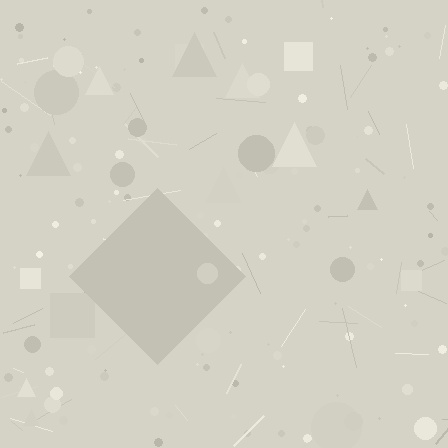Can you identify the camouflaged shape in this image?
The camouflaged shape is a diamond.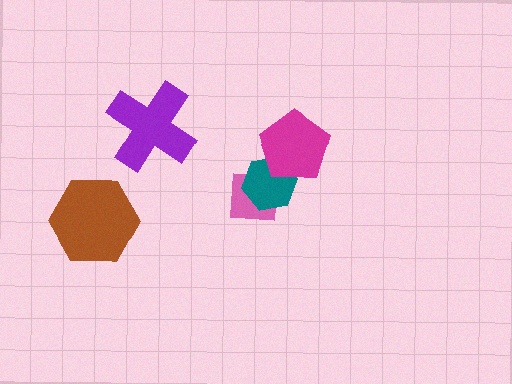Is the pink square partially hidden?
Yes, it is partially covered by another shape.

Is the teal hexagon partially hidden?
Yes, it is partially covered by another shape.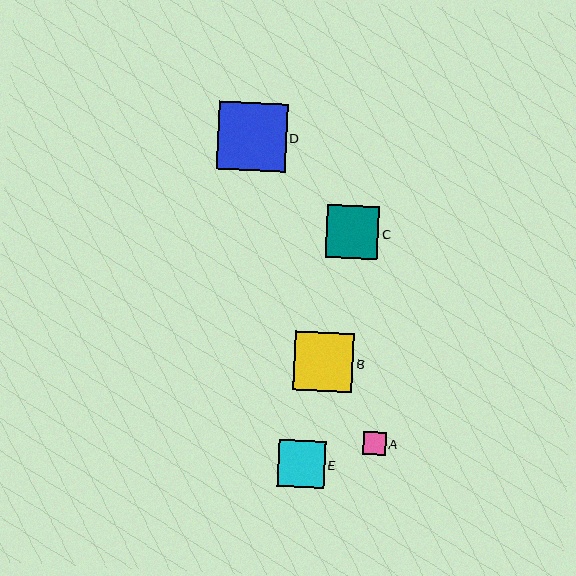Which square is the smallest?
Square A is the smallest with a size of approximately 23 pixels.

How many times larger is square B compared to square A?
Square B is approximately 2.6 times the size of square A.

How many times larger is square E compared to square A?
Square E is approximately 2.0 times the size of square A.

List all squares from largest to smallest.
From largest to smallest: D, B, C, E, A.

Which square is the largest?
Square D is the largest with a size of approximately 68 pixels.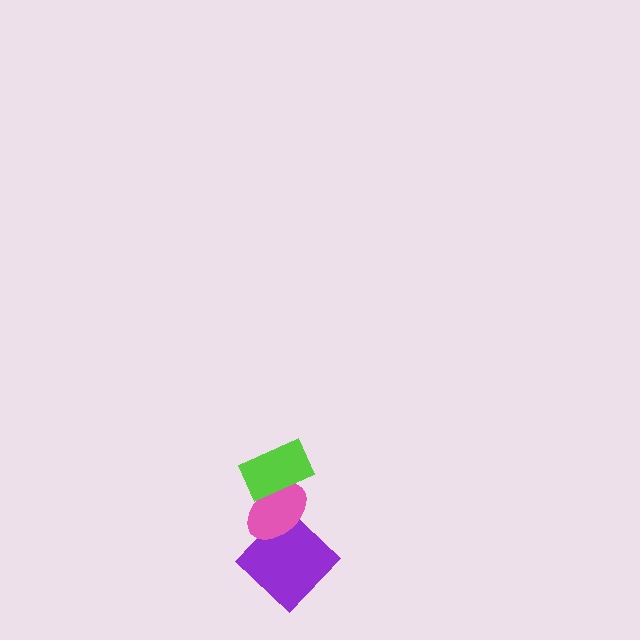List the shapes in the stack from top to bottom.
From top to bottom: the lime rectangle, the pink ellipse, the purple diamond.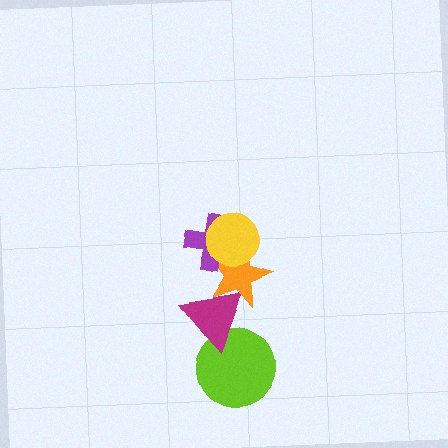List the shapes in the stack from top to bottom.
From top to bottom: the yellow circle, the purple cross, the orange star, the magenta triangle, the lime circle.